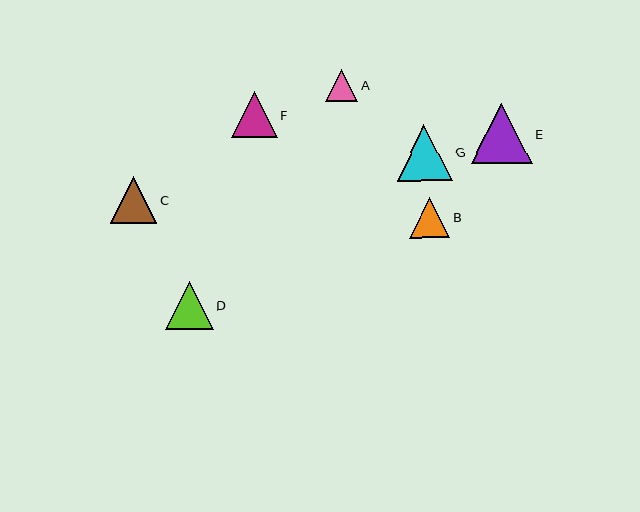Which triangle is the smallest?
Triangle A is the smallest with a size of approximately 32 pixels.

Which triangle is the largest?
Triangle E is the largest with a size of approximately 61 pixels.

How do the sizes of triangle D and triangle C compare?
Triangle D and triangle C are approximately the same size.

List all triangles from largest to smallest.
From largest to smallest: E, G, D, C, F, B, A.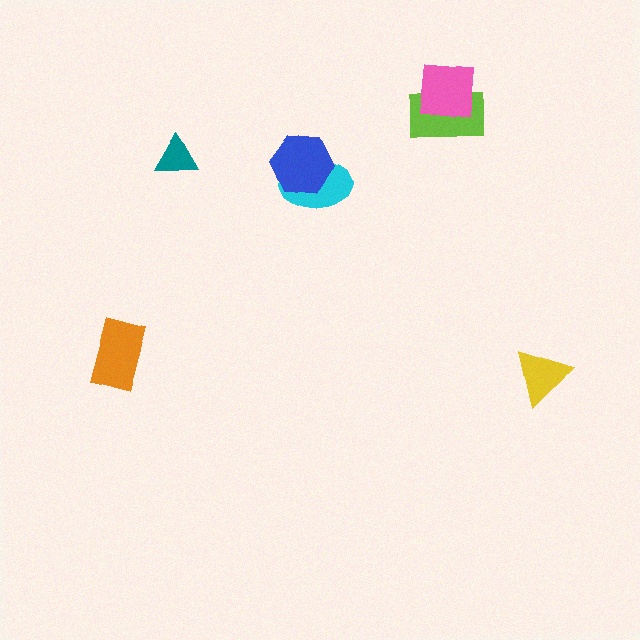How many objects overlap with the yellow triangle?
0 objects overlap with the yellow triangle.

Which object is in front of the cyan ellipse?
The blue hexagon is in front of the cyan ellipse.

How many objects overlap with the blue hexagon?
1 object overlaps with the blue hexagon.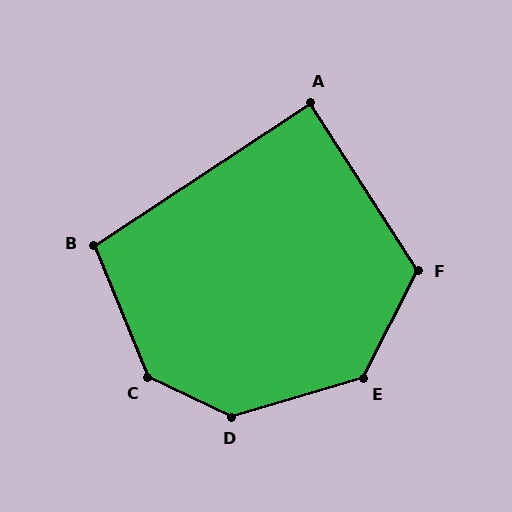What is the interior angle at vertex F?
Approximately 120 degrees (obtuse).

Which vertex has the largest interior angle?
D, at approximately 138 degrees.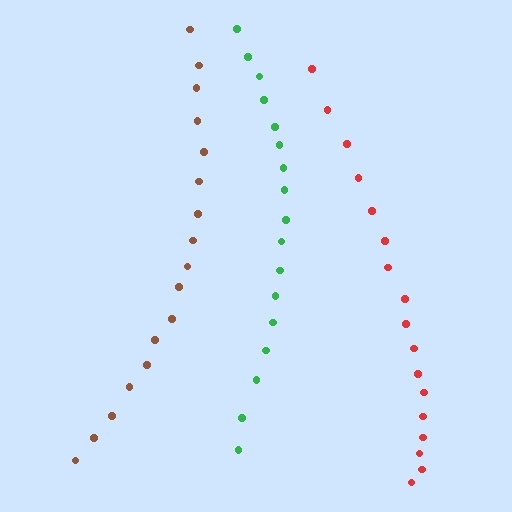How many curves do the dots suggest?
There are 3 distinct paths.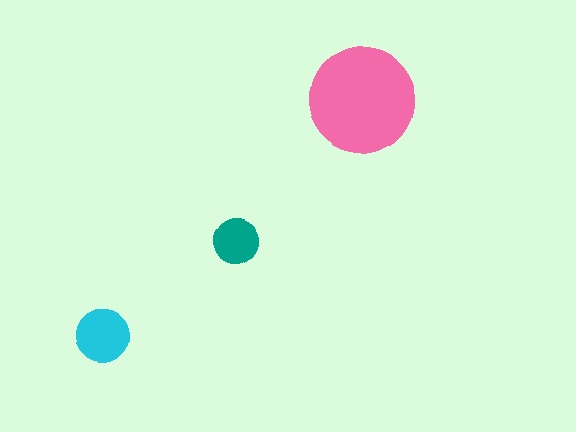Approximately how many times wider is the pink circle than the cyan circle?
About 2 times wider.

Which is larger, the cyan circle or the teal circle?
The cyan one.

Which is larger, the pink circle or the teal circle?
The pink one.